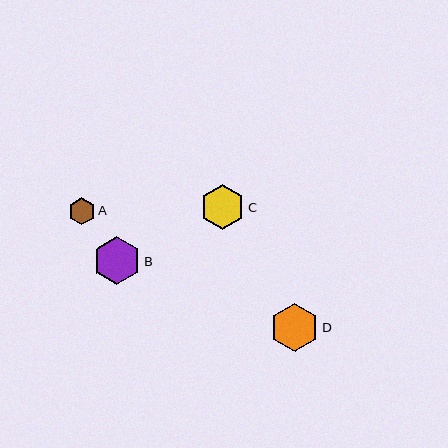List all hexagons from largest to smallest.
From largest to smallest: B, D, C, A.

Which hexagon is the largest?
Hexagon B is the largest with a size of approximately 48 pixels.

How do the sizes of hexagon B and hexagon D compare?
Hexagon B and hexagon D are approximately the same size.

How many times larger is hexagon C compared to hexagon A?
Hexagon C is approximately 1.7 times the size of hexagon A.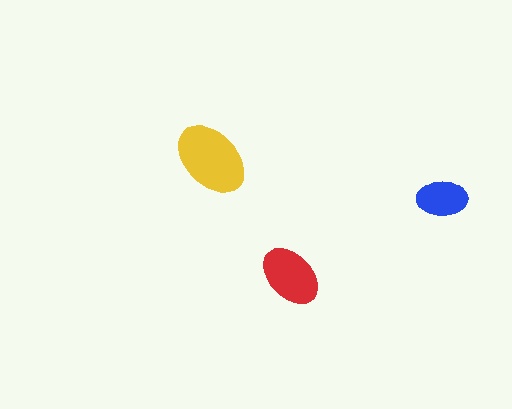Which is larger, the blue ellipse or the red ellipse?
The red one.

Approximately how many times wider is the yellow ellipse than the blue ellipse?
About 1.5 times wider.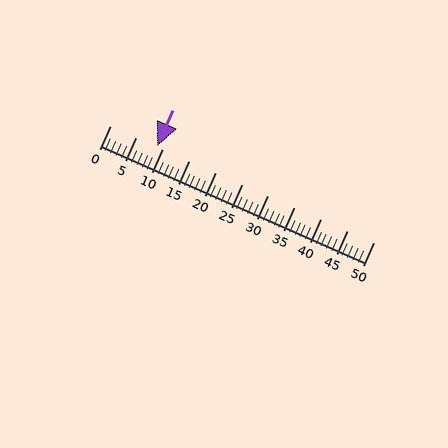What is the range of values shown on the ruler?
The ruler shows values from 0 to 50.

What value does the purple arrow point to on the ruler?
The purple arrow points to approximately 9.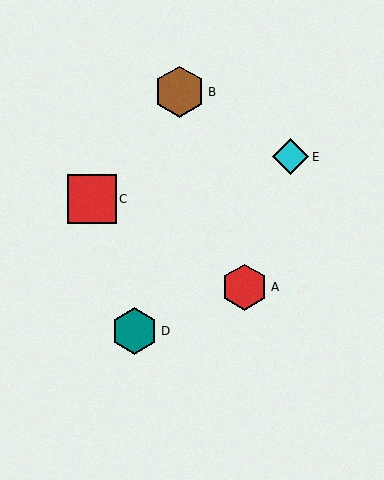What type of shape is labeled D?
Shape D is a teal hexagon.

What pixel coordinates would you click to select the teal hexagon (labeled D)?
Click at (134, 331) to select the teal hexagon D.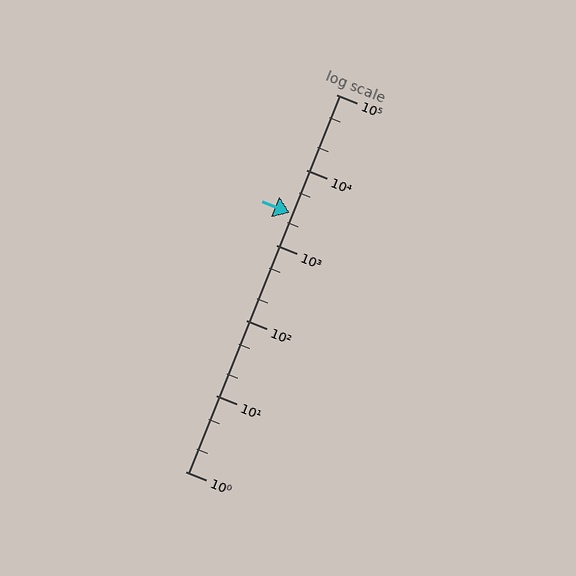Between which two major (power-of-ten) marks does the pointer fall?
The pointer is between 1000 and 10000.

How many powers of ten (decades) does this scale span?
The scale spans 5 decades, from 1 to 100000.